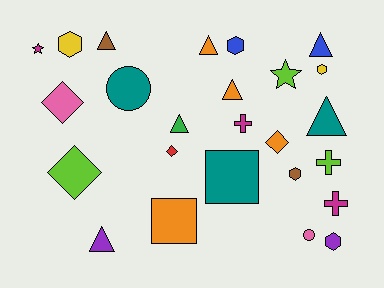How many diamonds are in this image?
There are 4 diamonds.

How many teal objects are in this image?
There are 3 teal objects.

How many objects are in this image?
There are 25 objects.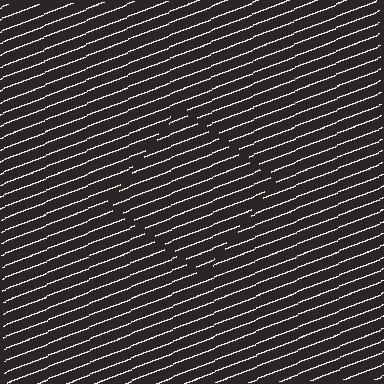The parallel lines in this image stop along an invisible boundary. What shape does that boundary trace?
An illusory square. The interior of the shape contains the same grating, shifted by half a period — the contour is defined by the phase discontinuity where line-ends from the inner and outer gratings abut.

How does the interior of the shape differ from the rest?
The interior of the shape contains the same grating, shifted by half a period — the contour is defined by the phase discontinuity where line-ends from the inner and outer gratings abut.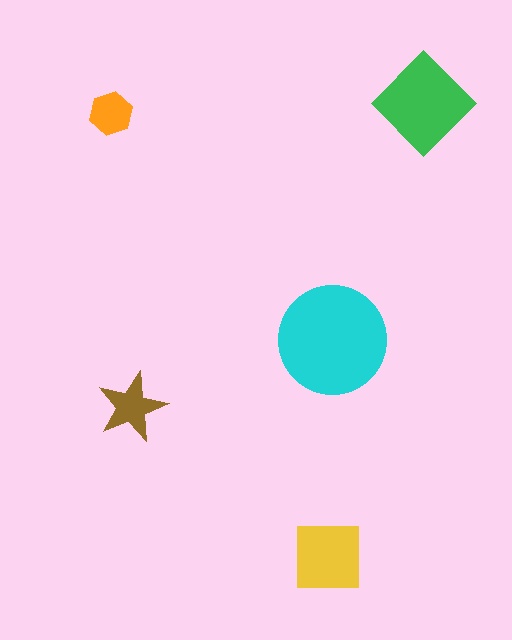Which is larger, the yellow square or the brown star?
The yellow square.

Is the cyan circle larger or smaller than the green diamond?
Larger.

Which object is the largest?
The cyan circle.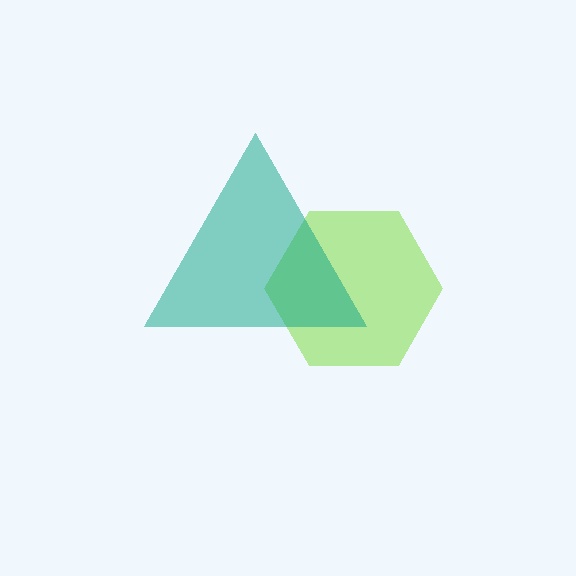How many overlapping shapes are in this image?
There are 2 overlapping shapes in the image.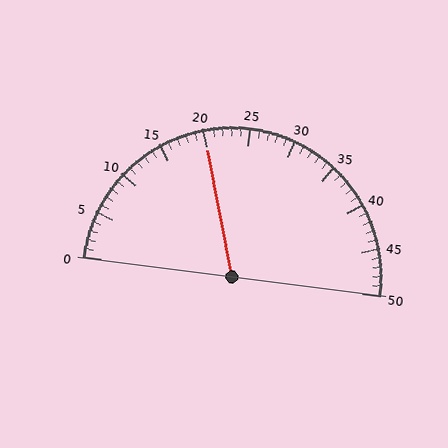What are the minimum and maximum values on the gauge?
The gauge ranges from 0 to 50.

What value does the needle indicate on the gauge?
The needle indicates approximately 20.